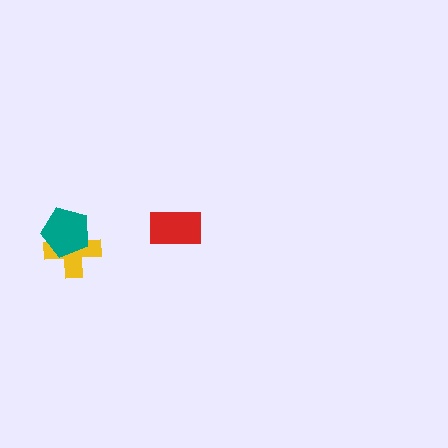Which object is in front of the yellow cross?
The teal pentagon is in front of the yellow cross.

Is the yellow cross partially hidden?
Yes, it is partially covered by another shape.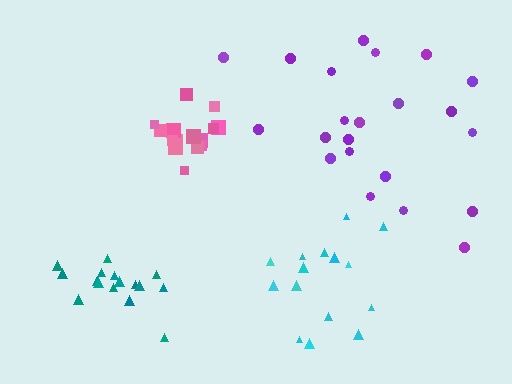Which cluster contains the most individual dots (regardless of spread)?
Purple (22).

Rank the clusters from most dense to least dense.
teal, pink, cyan, purple.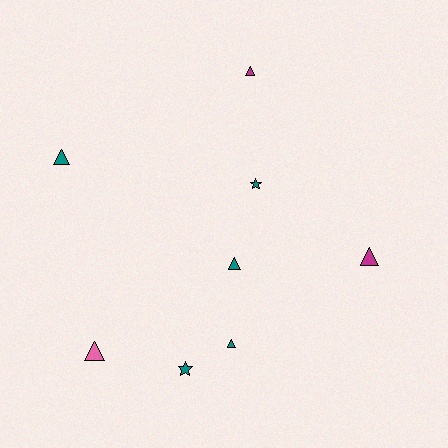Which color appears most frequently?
Teal, with 5 objects.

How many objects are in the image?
There are 8 objects.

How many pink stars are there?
There are no pink stars.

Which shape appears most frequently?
Triangle, with 6 objects.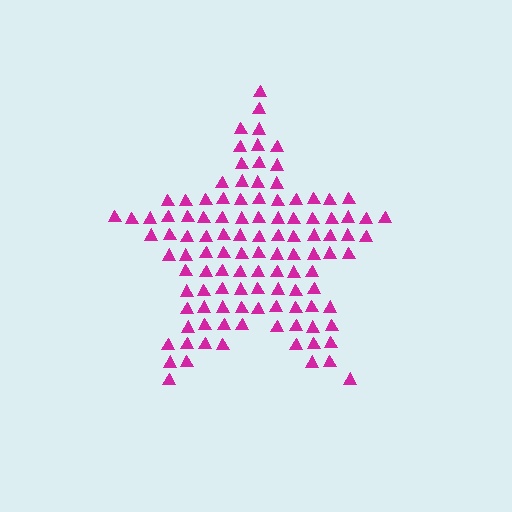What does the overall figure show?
The overall figure shows a star.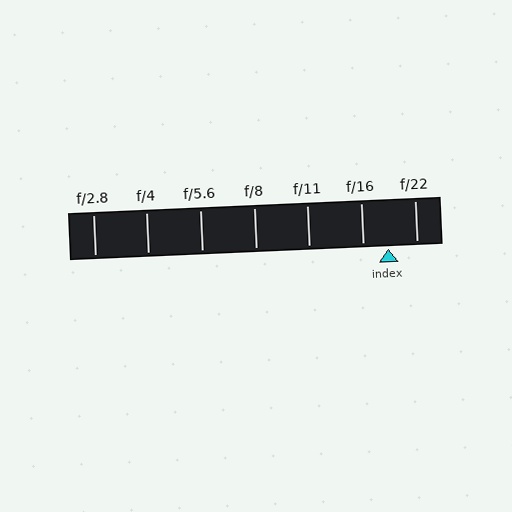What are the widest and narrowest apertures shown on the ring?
The widest aperture shown is f/2.8 and the narrowest is f/22.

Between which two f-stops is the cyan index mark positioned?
The index mark is between f/16 and f/22.